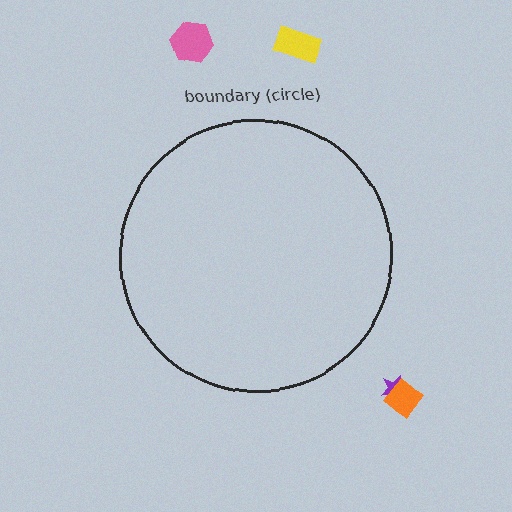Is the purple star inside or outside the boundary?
Outside.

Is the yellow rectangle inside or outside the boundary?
Outside.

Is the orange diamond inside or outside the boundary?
Outside.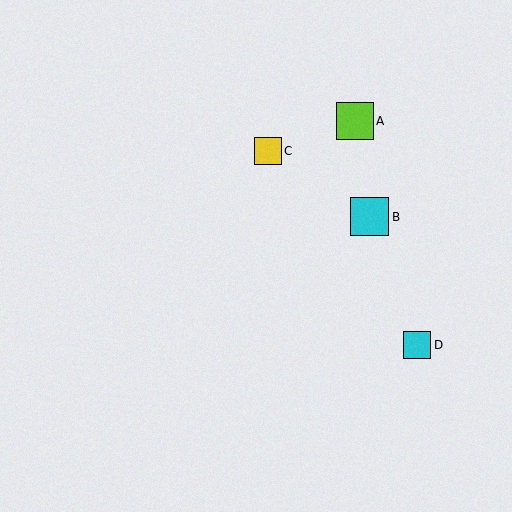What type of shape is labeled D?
Shape D is a cyan square.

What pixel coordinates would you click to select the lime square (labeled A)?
Click at (355, 121) to select the lime square A.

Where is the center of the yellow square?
The center of the yellow square is at (268, 151).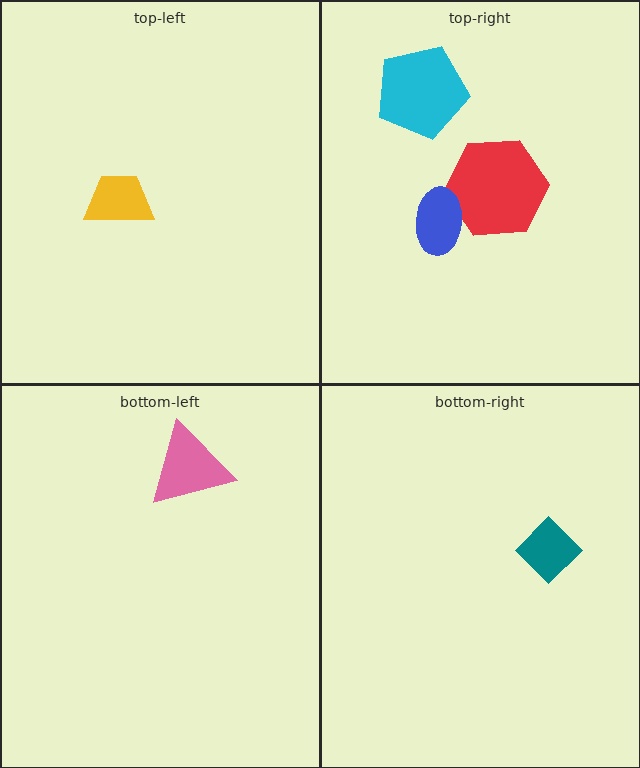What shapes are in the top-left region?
The yellow trapezoid.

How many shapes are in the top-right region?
3.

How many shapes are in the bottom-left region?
1.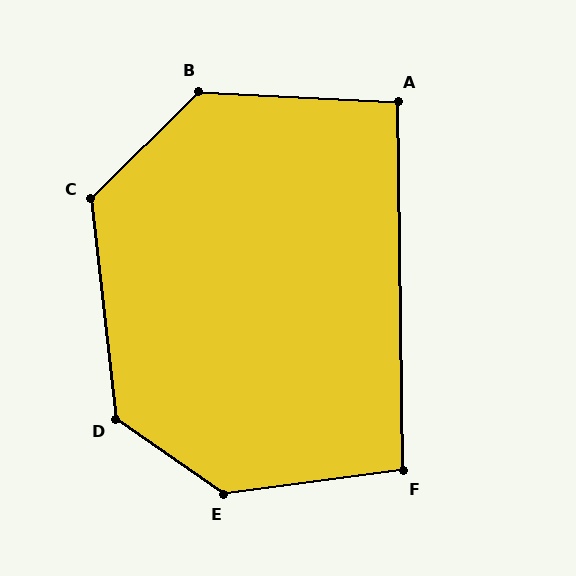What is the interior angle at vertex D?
Approximately 132 degrees (obtuse).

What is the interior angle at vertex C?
Approximately 129 degrees (obtuse).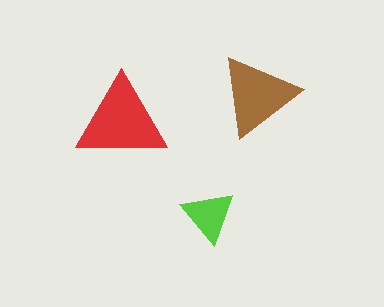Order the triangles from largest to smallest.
the red one, the brown one, the lime one.